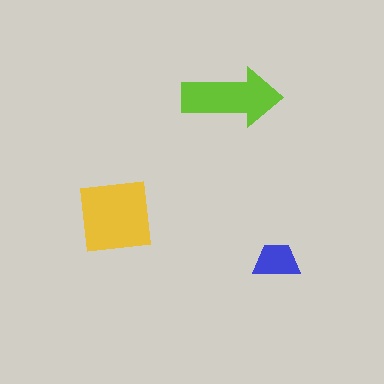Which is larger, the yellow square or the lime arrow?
The yellow square.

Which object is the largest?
The yellow square.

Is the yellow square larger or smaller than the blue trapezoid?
Larger.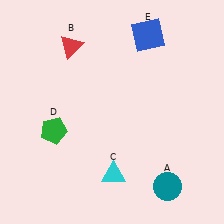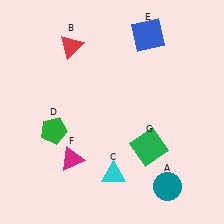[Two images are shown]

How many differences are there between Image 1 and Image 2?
There are 2 differences between the two images.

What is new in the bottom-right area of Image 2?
A green square (G) was added in the bottom-right area of Image 2.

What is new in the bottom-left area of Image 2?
A magenta triangle (F) was added in the bottom-left area of Image 2.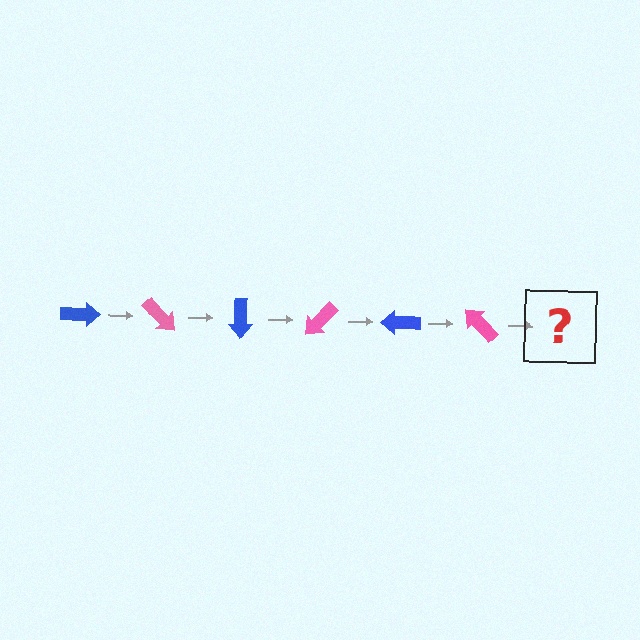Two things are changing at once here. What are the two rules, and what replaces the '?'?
The two rules are that it rotates 45 degrees each step and the color cycles through blue and pink. The '?' should be a blue arrow, rotated 270 degrees from the start.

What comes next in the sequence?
The next element should be a blue arrow, rotated 270 degrees from the start.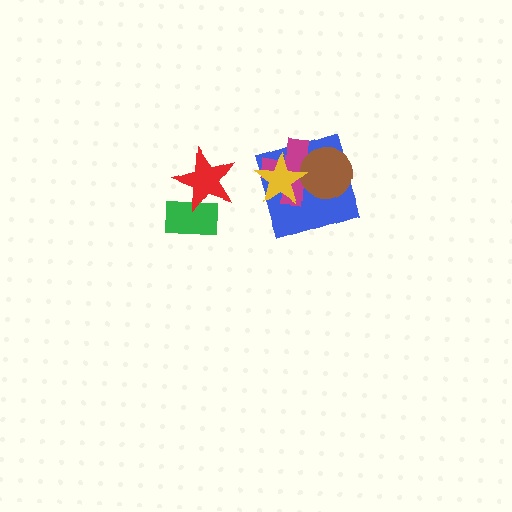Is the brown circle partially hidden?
Yes, it is partially covered by another shape.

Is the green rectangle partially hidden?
Yes, it is partially covered by another shape.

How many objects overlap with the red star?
1 object overlaps with the red star.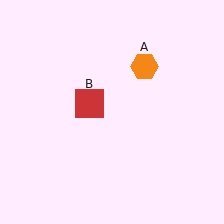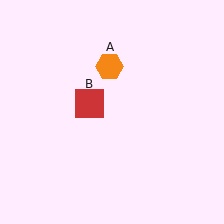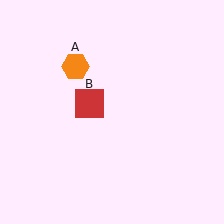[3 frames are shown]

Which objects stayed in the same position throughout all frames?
Red square (object B) remained stationary.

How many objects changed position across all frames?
1 object changed position: orange hexagon (object A).